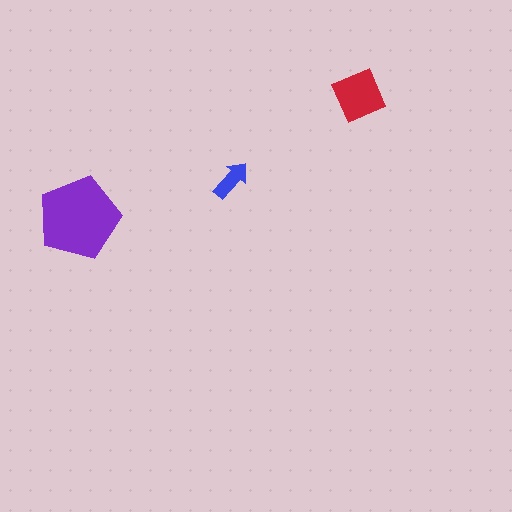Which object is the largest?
The purple pentagon.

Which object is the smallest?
The blue arrow.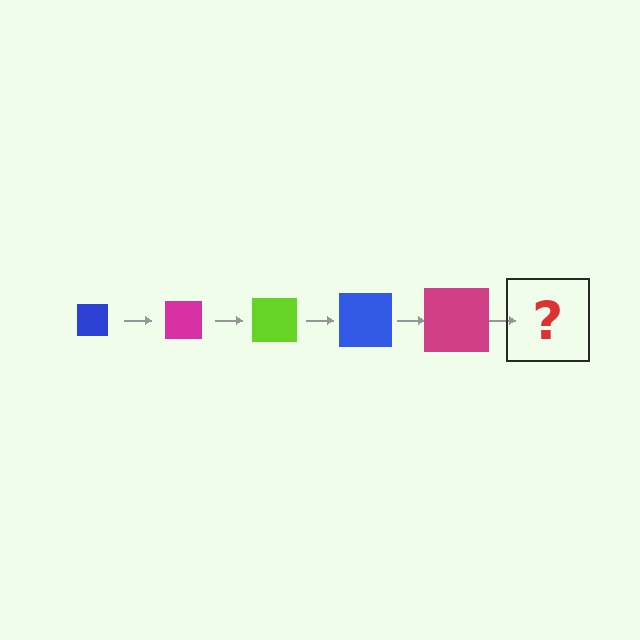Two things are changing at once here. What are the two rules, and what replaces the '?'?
The two rules are that the square grows larger each step and the color cycles through blue, magenta, and lime. The '?' should be a lime square, larger than the previous one.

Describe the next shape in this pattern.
It should be a lime square, larger than the previous one.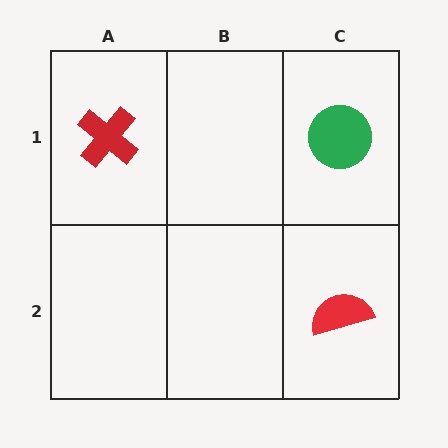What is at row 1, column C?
A green circle.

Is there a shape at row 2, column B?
No, that cell is empty.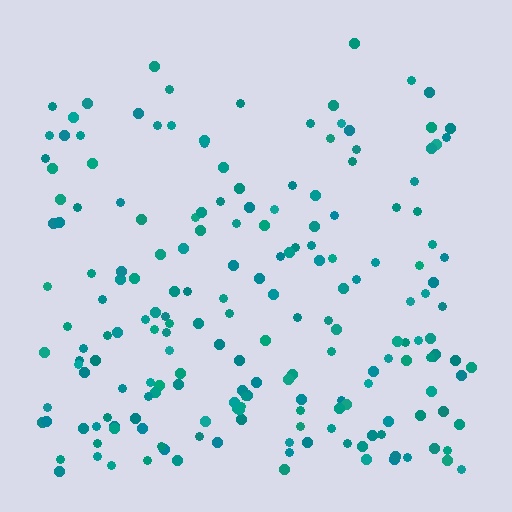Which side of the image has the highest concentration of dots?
The bottom.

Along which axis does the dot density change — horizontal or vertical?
Vertical.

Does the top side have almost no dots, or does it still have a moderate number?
Still a moderate number, just noticeably fewer than the bottom.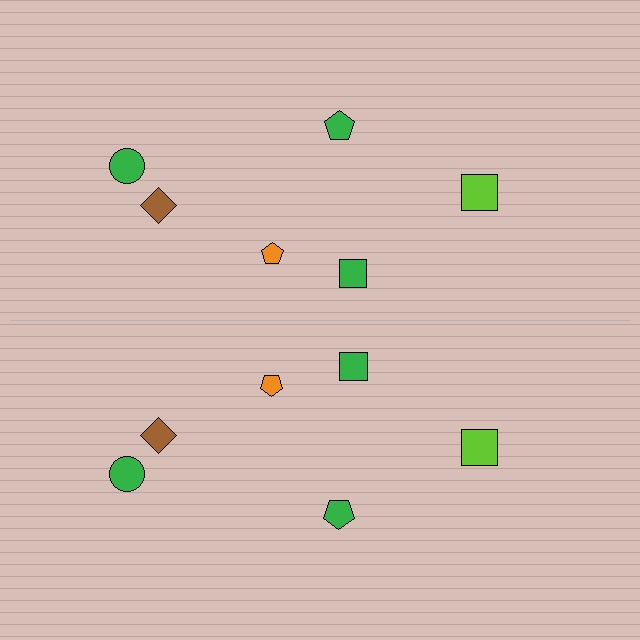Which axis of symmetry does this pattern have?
The pattern has a horizontal axis of symmetry running through the center of the image.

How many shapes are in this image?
There are 12 shapes in this image.